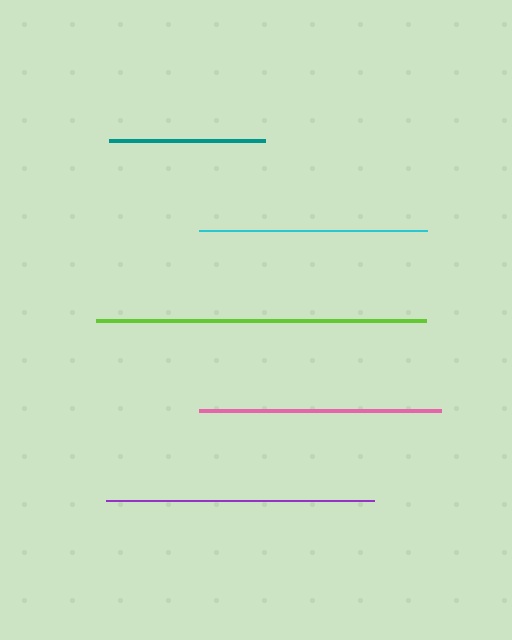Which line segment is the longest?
The lime line is the longest at approximately 330 pixels.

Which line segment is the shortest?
The teal line is the shortest at approximately 155 pixels.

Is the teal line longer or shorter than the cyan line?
The cyan line is longer than the teal line.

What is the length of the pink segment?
The pink segment is approximately 242 pixels long.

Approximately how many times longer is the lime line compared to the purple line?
The lime line is approximately 1.2 times the length of the purple line.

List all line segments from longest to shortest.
From longest to shortest: lime, purple, pink, cyan, teal.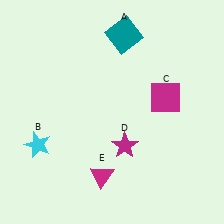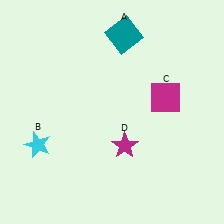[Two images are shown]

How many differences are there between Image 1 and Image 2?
There is 1 difference between the two images.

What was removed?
The magenta triangle (E) was removed in Image 2.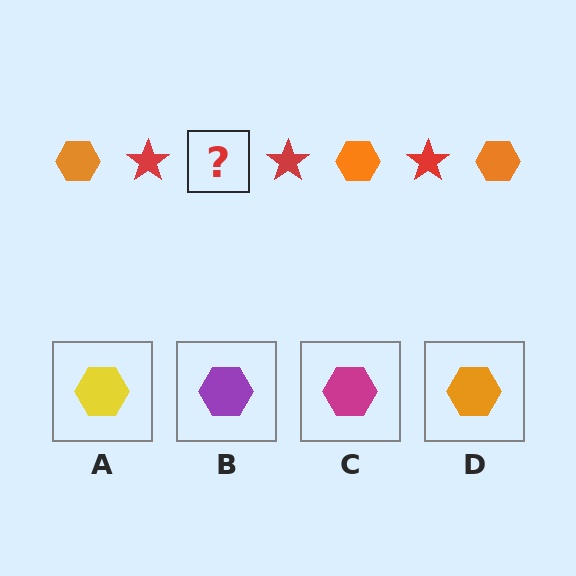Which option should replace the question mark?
Option D.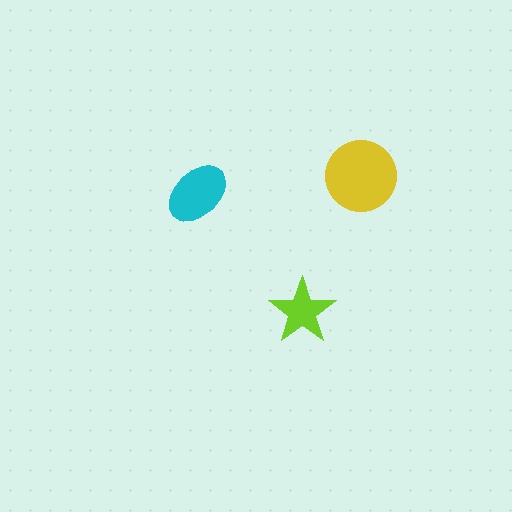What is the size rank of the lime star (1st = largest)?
3rd.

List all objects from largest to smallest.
The yellow circle, the cyan ellipse, the lime star.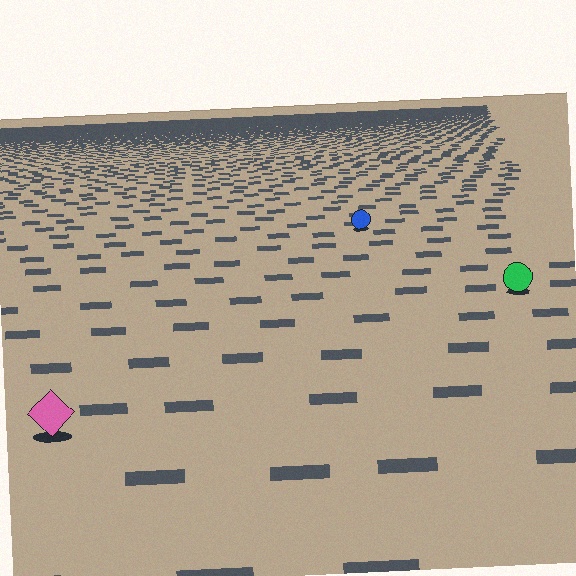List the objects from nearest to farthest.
From nearest to farthest: the pink diamond, the green circle, the blue circle.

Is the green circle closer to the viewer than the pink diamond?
No. The pink diamond is closer — you can tell from the texture gradient: the ground texture is coarser near it.